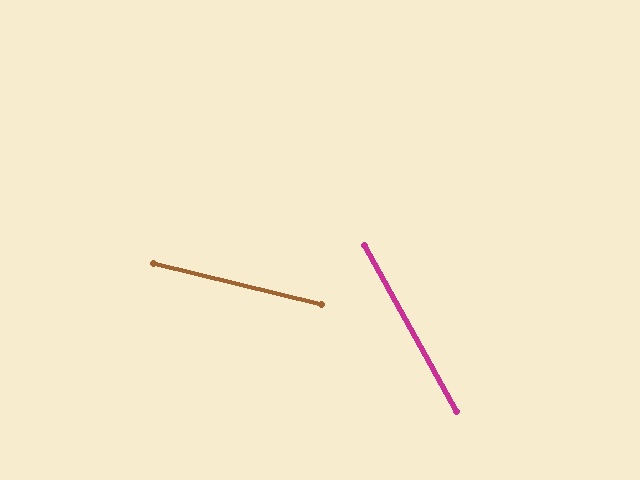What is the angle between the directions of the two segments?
Approximately 47 degrees.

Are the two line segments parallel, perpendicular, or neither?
Neither parallel nor perpendicular — they differ by about 47°.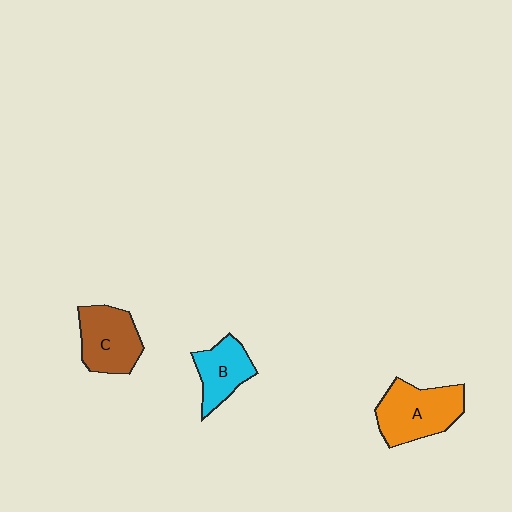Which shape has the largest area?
Shape A (orange).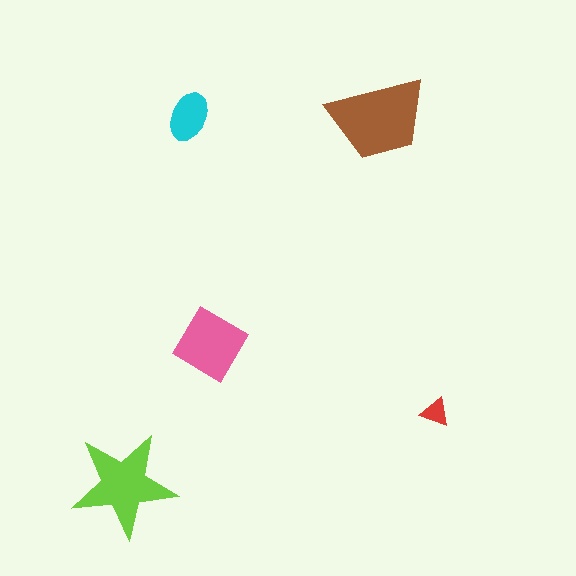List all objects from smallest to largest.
The red triangle, the cyan ellipse, the pink diamond, the lime star, the brown trapezoid.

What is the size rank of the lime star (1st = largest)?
2nd.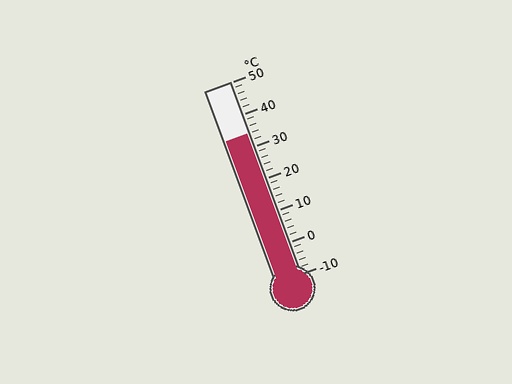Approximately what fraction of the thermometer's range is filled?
The thermometer is filled to approximately 75% of its range.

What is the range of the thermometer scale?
The thermometer scale ranges from -10°C to 50°C.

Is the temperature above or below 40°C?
The temperature is below 40°C.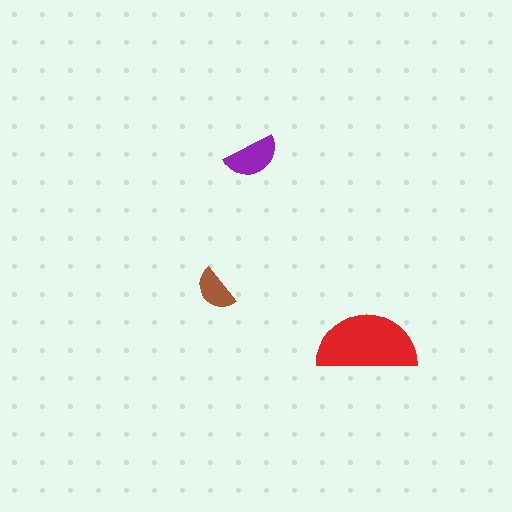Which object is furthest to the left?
The brown semicircle is leftmost.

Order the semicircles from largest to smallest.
the red one, the purple one, the brown one.